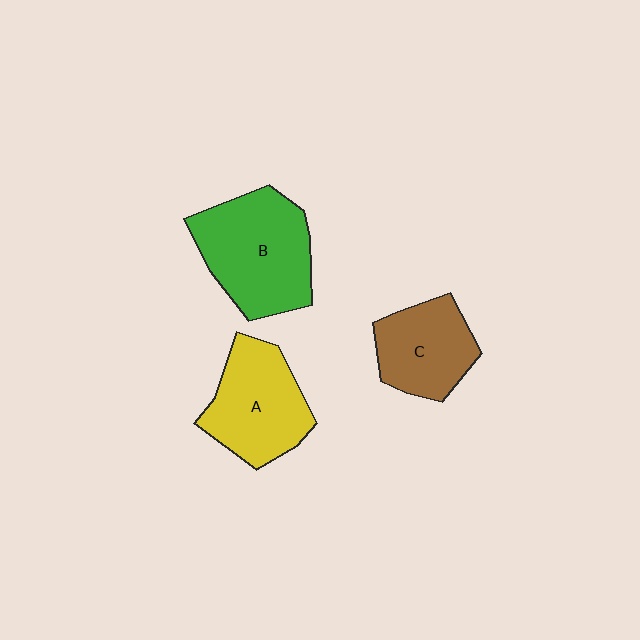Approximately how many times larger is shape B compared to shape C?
Approximately 1.5 times.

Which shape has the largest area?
Shape B (green).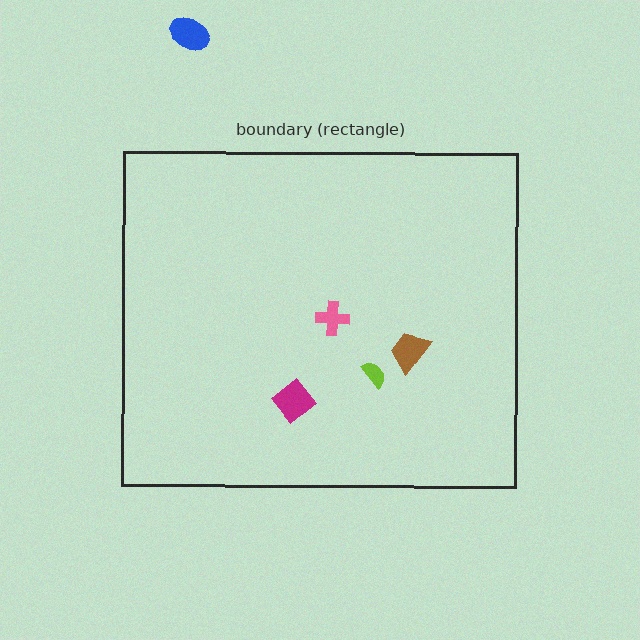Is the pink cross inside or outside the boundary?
Inside.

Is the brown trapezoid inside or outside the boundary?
Inside.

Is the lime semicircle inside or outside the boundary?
Inside.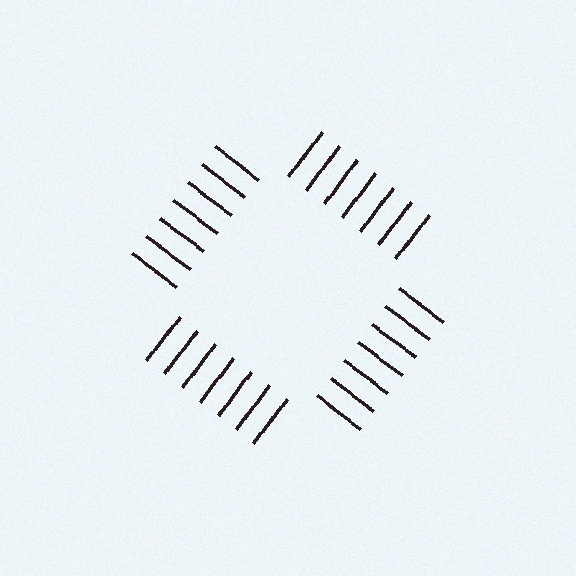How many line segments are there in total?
28 — 7 along each of the 4 edges.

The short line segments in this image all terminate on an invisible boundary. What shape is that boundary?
An illusory square — the line segments terminate on its edges but no continuous stroke is drawn.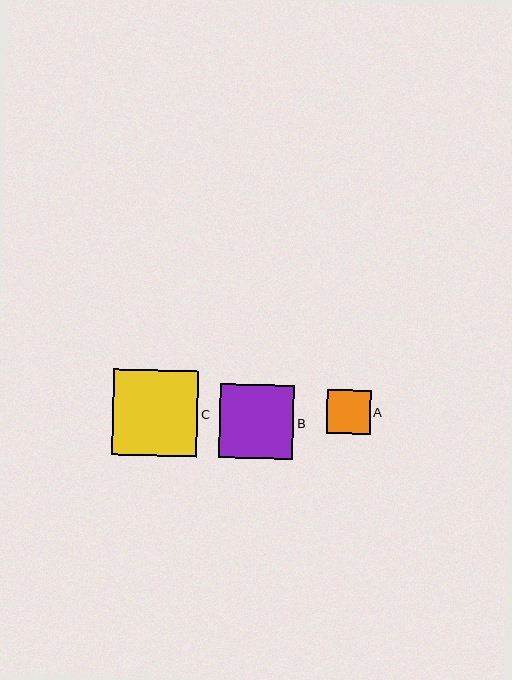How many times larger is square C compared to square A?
Square C is approximately 1.9 times the size of square A.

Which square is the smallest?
Square A is the smallest with a size of approximately 44 pixels.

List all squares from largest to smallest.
From largest to smallest: C, B, A.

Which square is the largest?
Square C is the largest with a size of approximately 86 pixels.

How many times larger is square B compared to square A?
Square B is approximately 1.7 times the size of square A.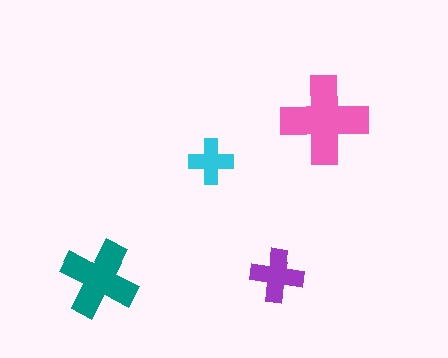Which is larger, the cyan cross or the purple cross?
The purple one.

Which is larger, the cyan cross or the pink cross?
The pink one.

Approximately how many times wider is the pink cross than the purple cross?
About 1.5 times wider.